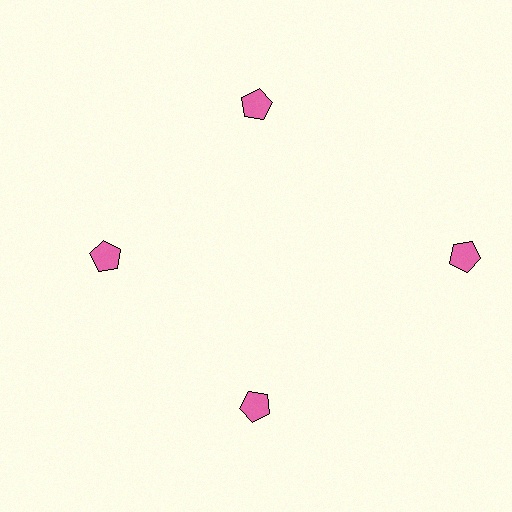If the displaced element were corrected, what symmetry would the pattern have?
It would have 4-fold rotational symmetry — the pattern would map onto itself every 90 degrees.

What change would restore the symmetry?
The symmetry would be restored by moving it inward, back onto the ring so that all 4 pentagons sit at equal angles and equal distance from the center.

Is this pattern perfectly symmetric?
No. The 4 pink pentagons are arranged in a ring, but one element near the 3 o'clock position is pushed outward from the center, breaking the 4-fold rotational symmetry.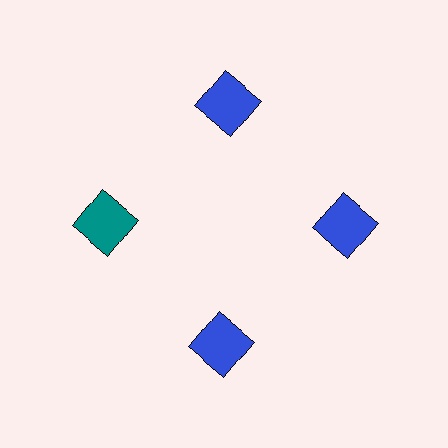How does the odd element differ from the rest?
It has a different color: teal instead of blue.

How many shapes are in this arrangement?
There are 4 shapes arranged in a ring pattern.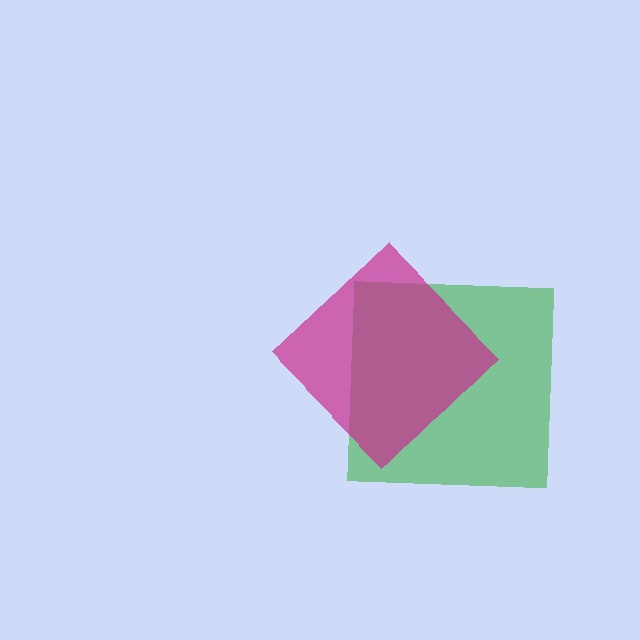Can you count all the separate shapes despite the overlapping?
Yes, there are 2 separate shapes.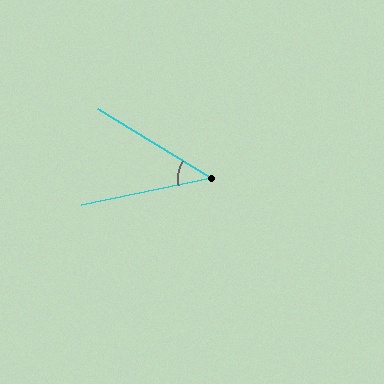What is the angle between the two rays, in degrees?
Approximately 43 degrees.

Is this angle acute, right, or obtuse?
It is acute.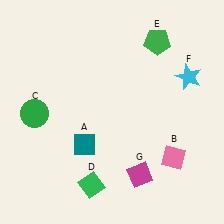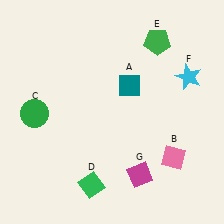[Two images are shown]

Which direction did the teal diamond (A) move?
The teal diamond (A) moved up.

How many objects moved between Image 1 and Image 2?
1 object moved between the two images.